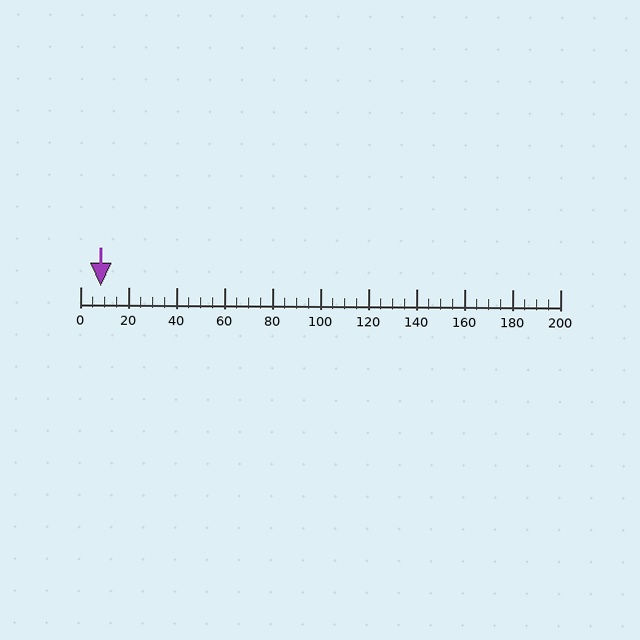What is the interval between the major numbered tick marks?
The major tick marks are spaced 20 units apart.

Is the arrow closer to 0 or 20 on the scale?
The arrow is closer to 0.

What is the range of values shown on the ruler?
The ruler shows values from 0 to 200.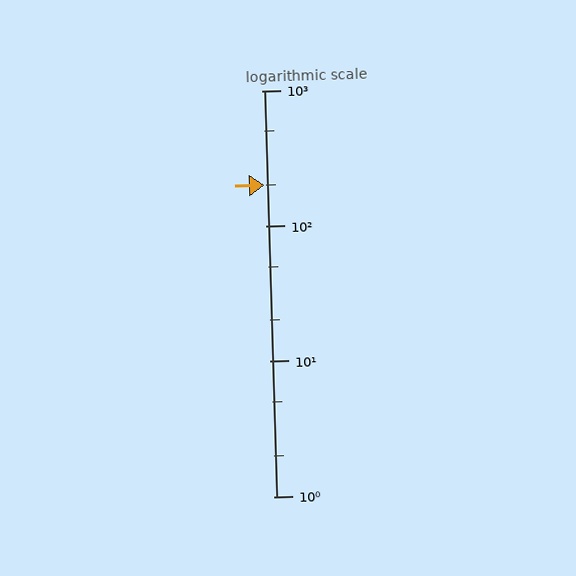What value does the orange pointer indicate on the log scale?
The pointer indicates approximately 200.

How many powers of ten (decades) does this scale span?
The scale spans 3 decades, from 1 to 1000.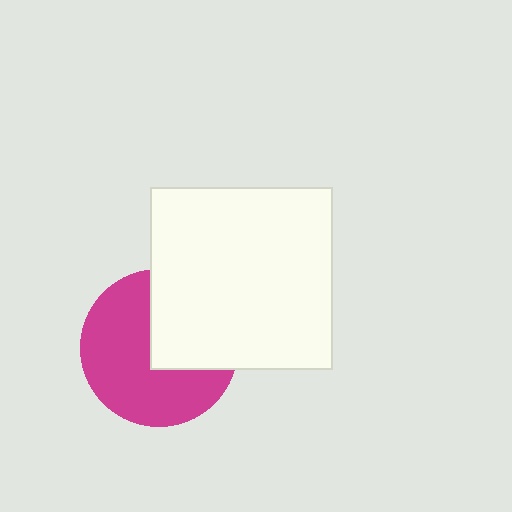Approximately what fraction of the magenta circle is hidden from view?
Roughly 38% of the magenta circle is hidden behind the white square.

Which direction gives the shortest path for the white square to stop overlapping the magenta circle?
Moving toward the upper-right gives the shortest separation.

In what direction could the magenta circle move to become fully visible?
The magenta circle could move toward the lower-left. That would shift it out from behind the white square entirely.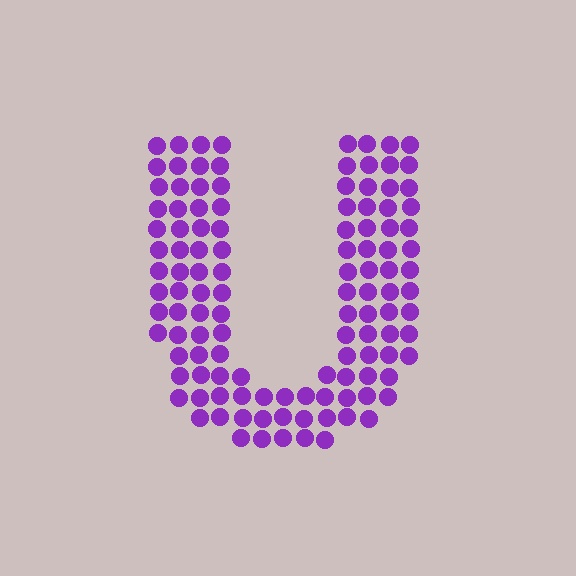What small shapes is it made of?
It is made of small circles.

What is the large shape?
The large shape is the letter U.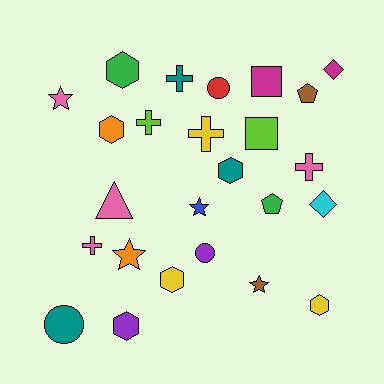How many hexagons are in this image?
There are 6 hexagons.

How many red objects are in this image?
There is 1 red object.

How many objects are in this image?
There are 25 objects.